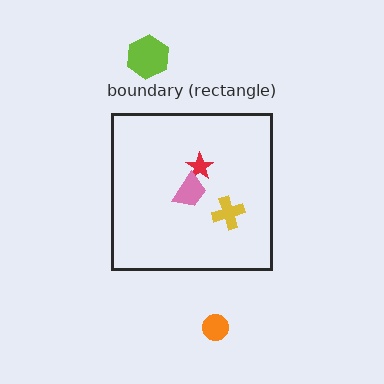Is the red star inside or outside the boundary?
Inside.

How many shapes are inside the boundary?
3 inside, 2 outside.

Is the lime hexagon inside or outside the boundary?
Outside.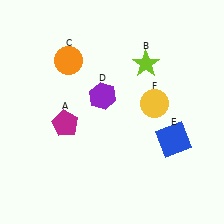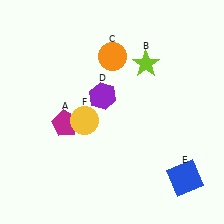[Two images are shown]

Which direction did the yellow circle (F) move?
The yellow circle (F) moved left.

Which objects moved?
The objects that moved are: the orange circle (C), the blue square (E), the yellow circle (F).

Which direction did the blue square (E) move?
The blue square (E) moved down.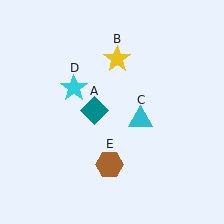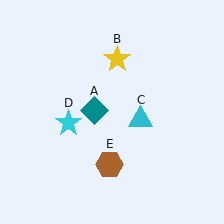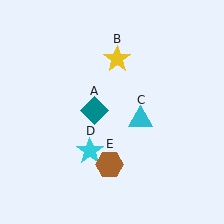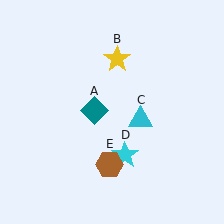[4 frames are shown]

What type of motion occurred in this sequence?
The cyan star (object D) rotated counterclockwise around the center of the scene.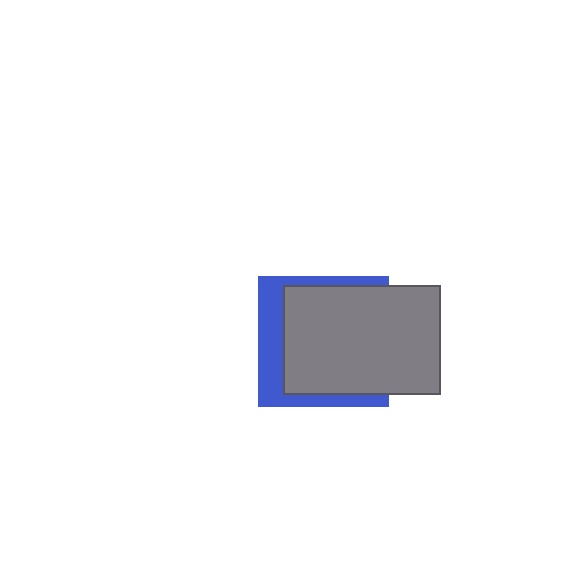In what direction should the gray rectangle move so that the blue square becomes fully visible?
The gray rectangle should move toward the upper-right. That is the shortest direction to clear the overlap and leave the blue square fully visible.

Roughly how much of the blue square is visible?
A small part of it is visible (roughly 33%).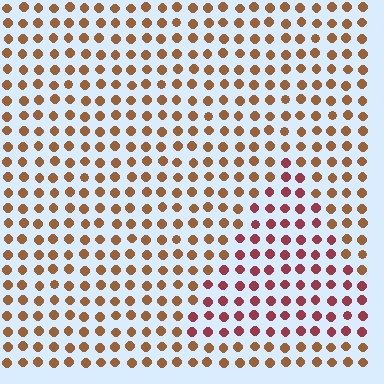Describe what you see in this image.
The image is filled with small brown elements in a uniform arrangement. A triangle-shaped region is visible where the elements are tinted to a slightly different hue, forming a subtle color boundary.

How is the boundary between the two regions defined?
The boundary is defined purely by a slight shift in hue (about 37 degrees). Spacing, size, and orientation are identical on both sides.